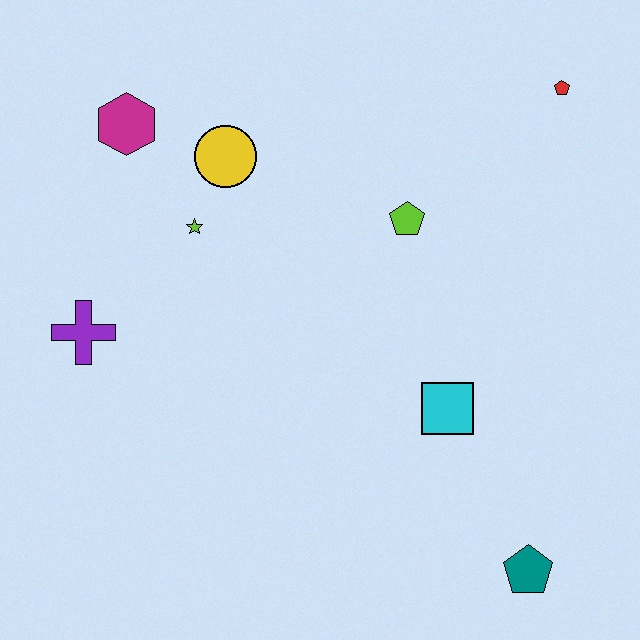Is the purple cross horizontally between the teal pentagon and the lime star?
No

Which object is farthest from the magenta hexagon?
The teal pentagon is farthest from the magenta hexagon.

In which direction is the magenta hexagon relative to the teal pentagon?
The magenta hexagon is above the teal pentagon.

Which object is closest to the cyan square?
The teal pentagon is closest to the cyan square.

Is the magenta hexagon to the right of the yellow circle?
No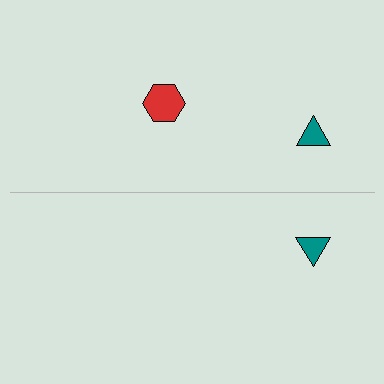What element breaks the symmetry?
A red hexagon is missing from the bottom side.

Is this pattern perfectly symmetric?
No, the pattern is not perfectly symmetric. A red hexagon is missing from the bottom side.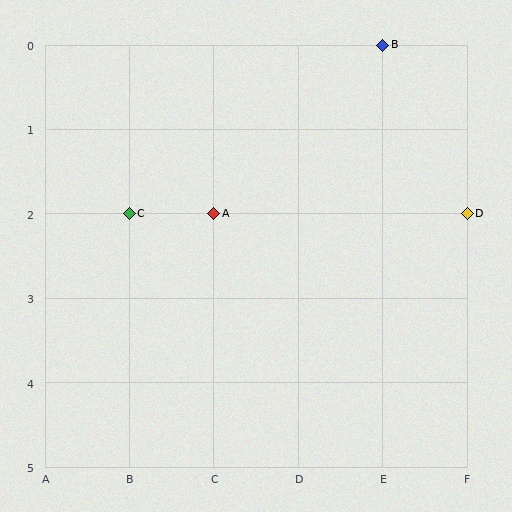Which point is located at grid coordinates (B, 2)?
Point C is at (B, 2).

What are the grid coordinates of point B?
Point B is at grid coordinates (E, 0).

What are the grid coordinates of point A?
Point A is at grid coordinates (C, 2).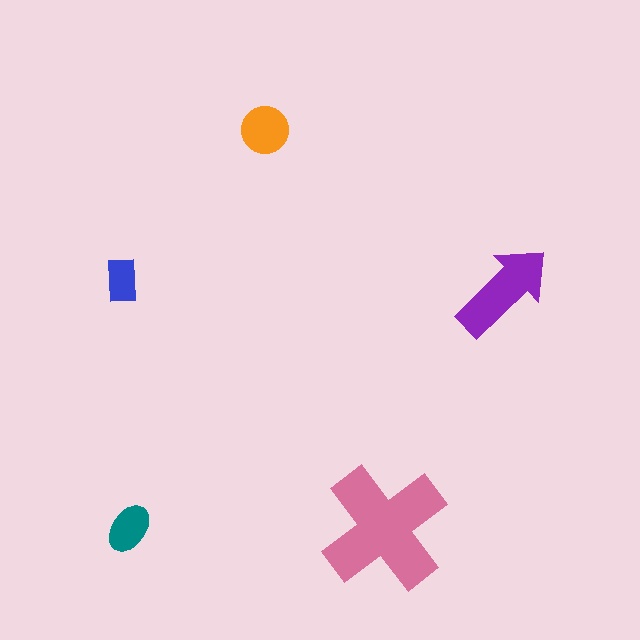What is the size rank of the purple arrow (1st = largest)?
2nd.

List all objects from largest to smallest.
The pink cross, the purple arrow, the orange circle, the teal ellipse, the blue rectangle.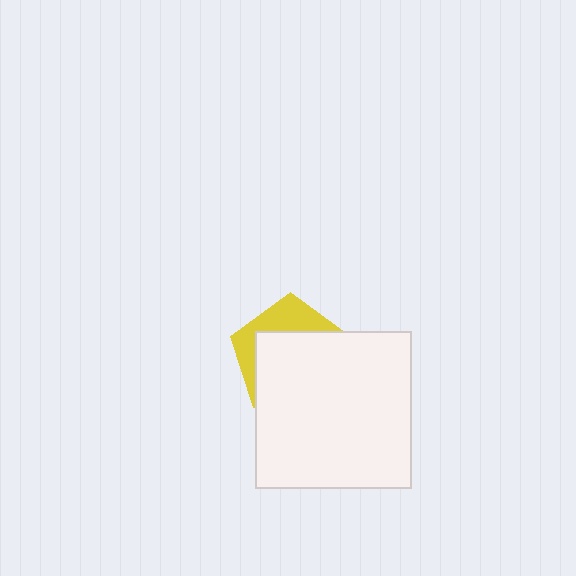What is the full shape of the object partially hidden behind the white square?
The partially hidden object is a yellow pentagon.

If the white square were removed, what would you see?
You would see the complete yellow pentagon.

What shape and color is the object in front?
The object in front is a white square.